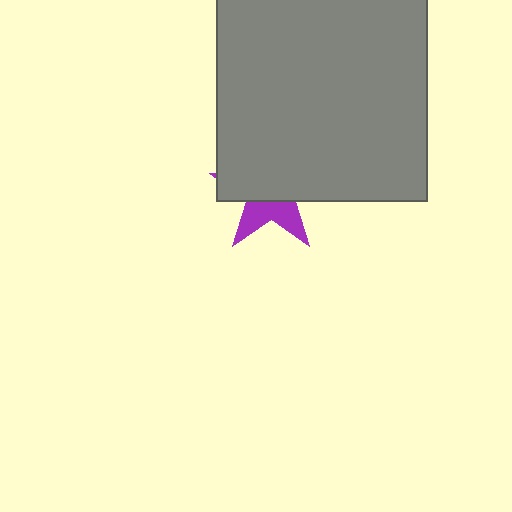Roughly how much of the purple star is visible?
A small part of it is visible (roughly 37%).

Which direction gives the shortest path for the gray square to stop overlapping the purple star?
Moving up gives the shortest separation.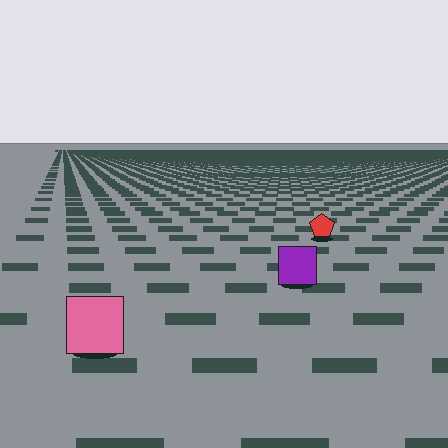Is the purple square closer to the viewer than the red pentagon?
Yes. The purple square is closer — you can tell from the texture gradient: the ground texture is coarser near it.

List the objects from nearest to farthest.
From nearest to farthest: the pink square, the purple square, the red pentagon.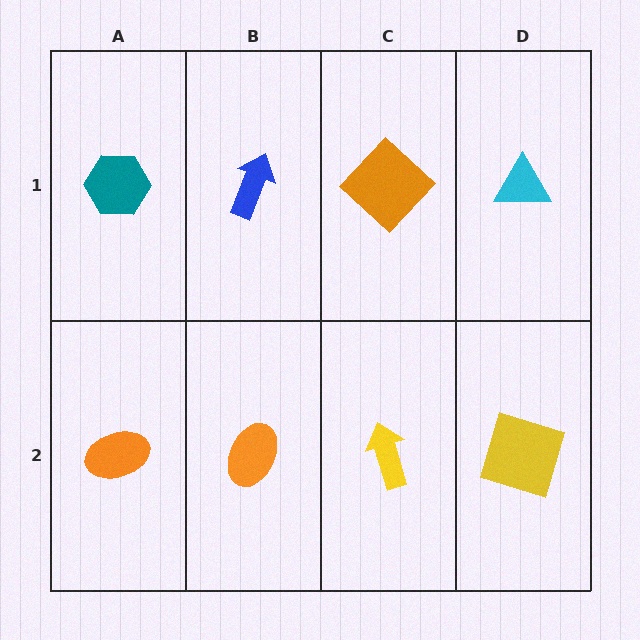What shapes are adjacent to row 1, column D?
A yellow square (row 2, column D), an orange diamond (row 1, column C).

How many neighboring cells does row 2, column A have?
2.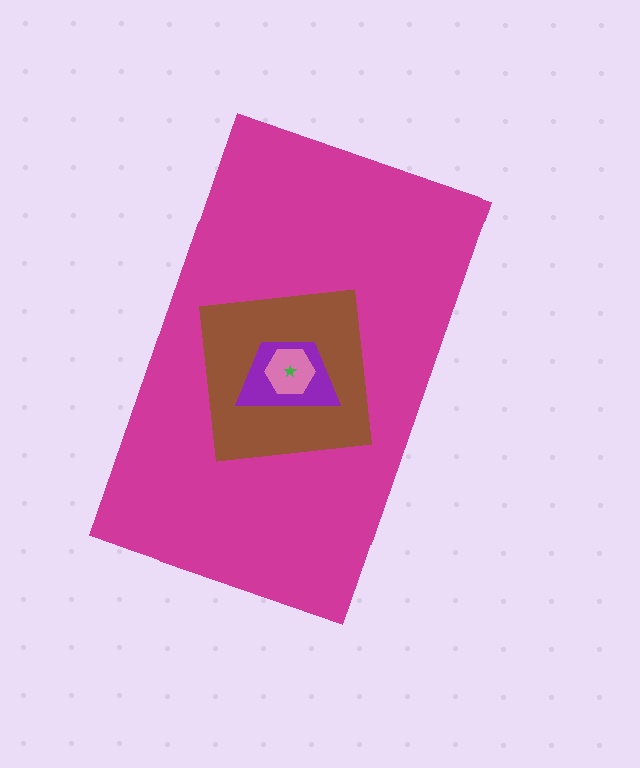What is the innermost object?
The green star.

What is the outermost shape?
The magenta rectangle.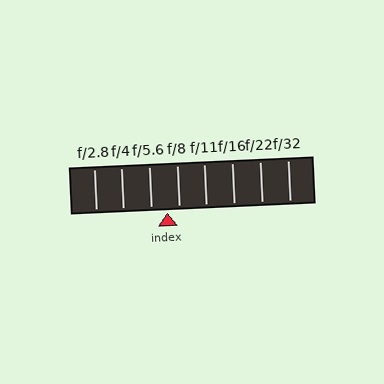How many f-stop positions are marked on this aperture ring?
There are 8 f-stop positions marked.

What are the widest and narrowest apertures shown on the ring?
The widest aperture shown is f/2.8 and the narrowest is f/32.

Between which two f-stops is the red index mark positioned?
The index mark is between f/5.6 and f/8.